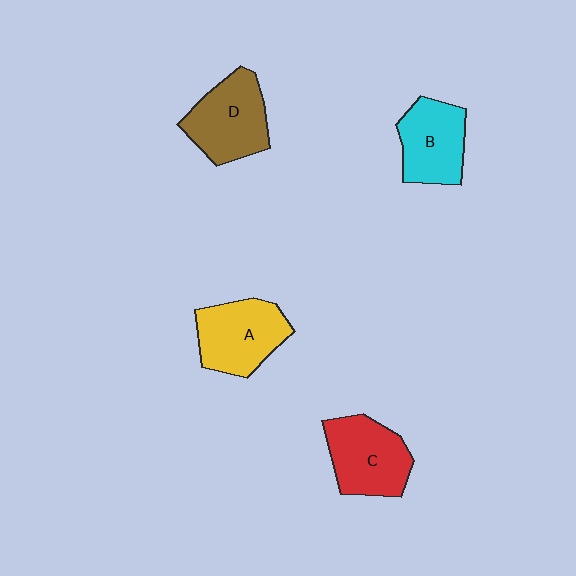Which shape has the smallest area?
Shape B (cyan).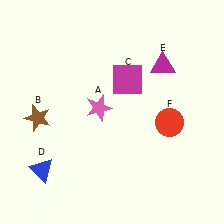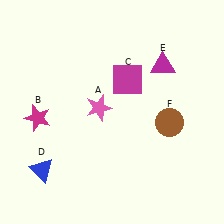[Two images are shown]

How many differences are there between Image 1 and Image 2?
There are 2 differences between the two images.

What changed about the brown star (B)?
In Image 1, B is brown. In Image 2, it changed to magenta.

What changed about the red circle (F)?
In Image 1, F is red. In Image 2, it changed to brown.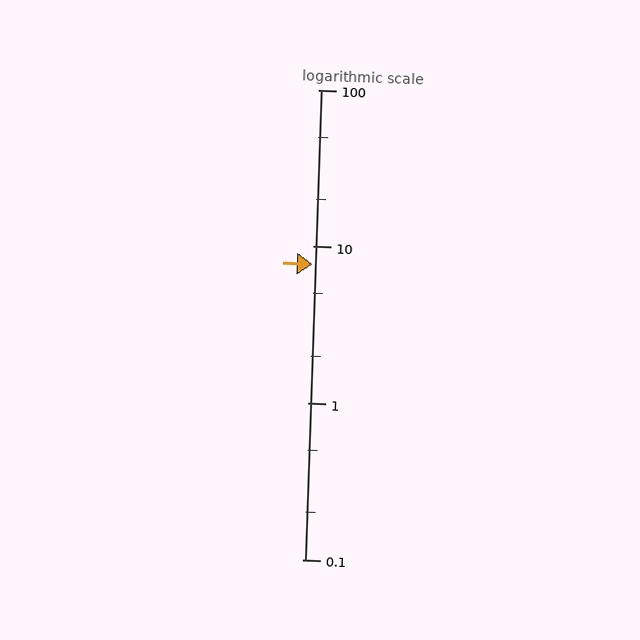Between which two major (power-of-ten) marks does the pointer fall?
The pointer is between 1 and 10.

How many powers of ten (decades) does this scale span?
The scale spans 3 decades, from 0.1 to 100.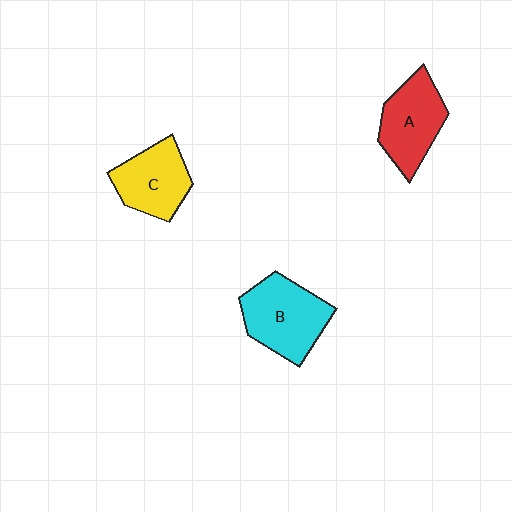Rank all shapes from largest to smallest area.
From largest to smallest: B (cyan), A (red), C (yellow).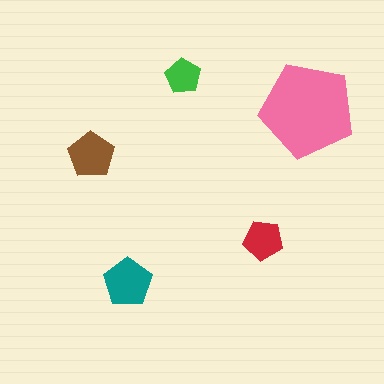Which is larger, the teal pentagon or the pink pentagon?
The pink one.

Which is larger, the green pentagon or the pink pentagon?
The pink one.